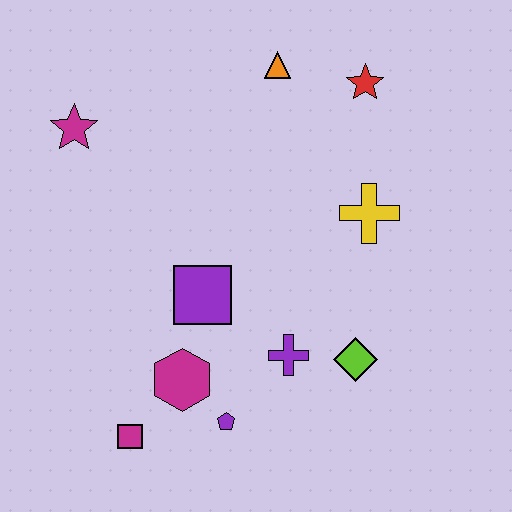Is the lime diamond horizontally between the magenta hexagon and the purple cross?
No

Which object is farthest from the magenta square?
The red star is farthest from the magenta square.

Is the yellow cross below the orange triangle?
Yes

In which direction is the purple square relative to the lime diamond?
The purple square is to the left of the lime diamond.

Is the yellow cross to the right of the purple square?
Yes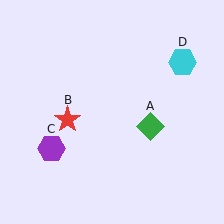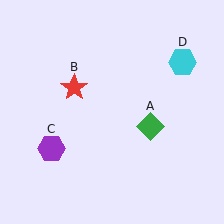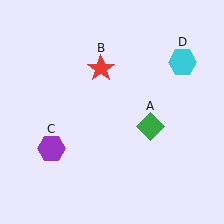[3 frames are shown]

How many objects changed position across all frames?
1 object changed position: red star (object B).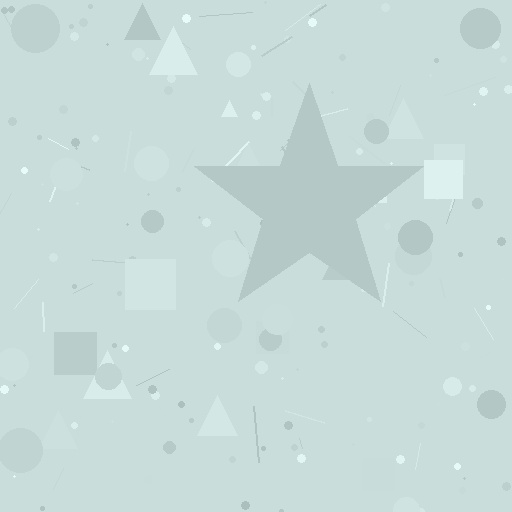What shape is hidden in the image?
A star is hidden in the image.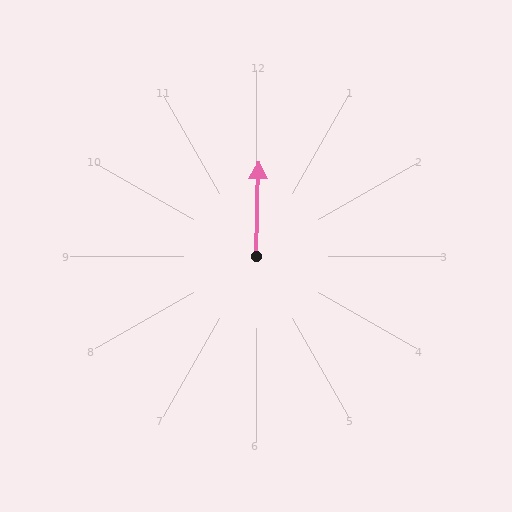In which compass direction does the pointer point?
North.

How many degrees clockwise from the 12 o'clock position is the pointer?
Approximately 2 degrees.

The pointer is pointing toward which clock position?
Roughly 12 o'clock.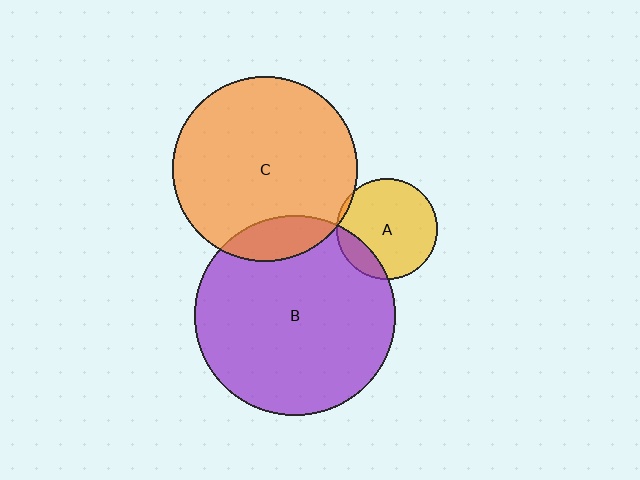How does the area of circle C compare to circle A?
Approximately 3.3 times.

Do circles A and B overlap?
Yes.